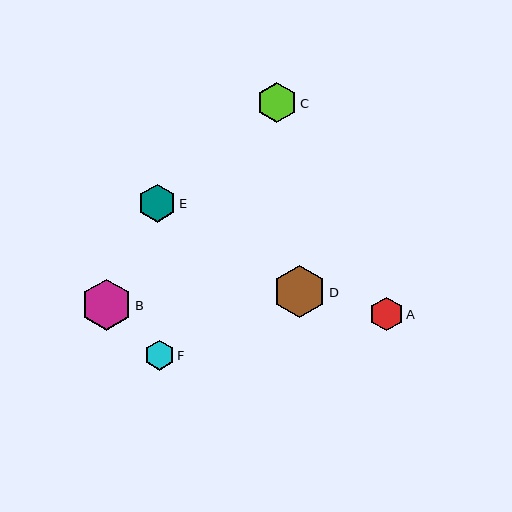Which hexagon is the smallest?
Hexagon F is the smallest with a size of approximately 30 pixels.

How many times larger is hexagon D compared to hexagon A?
Hexagon D is approximately 1.6 times the size of hexagon A.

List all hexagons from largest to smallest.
From largest to smallest: D, B, C, E, A, F.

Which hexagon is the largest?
Hexagon D is the largest with a size of approximately 52 pixels.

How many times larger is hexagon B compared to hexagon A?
Hexagon B is approximately 1.5 times the size of hexagon A.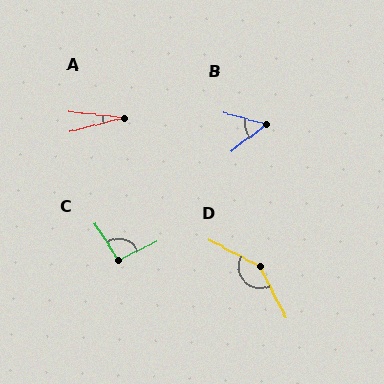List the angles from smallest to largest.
A (21°), B (52°), C (96°), D (144°).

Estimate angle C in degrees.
Approximately 96 degrees.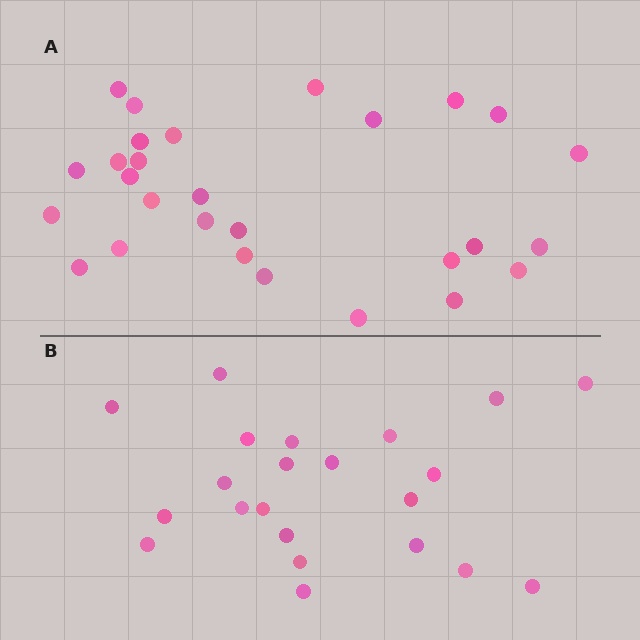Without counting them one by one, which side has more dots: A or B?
Region A (the top region) has more dots.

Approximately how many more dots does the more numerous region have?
Region A has about 6 more dots than region B.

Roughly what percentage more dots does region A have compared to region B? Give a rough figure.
About 25% more.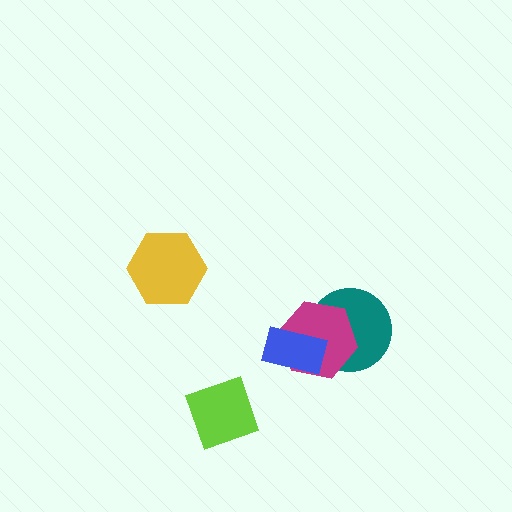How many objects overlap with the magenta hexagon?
2 objects overlap with the magenta hexagon.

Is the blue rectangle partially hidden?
No, no other shape covers it.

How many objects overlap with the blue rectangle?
2 objects overlap with the blue rectangle.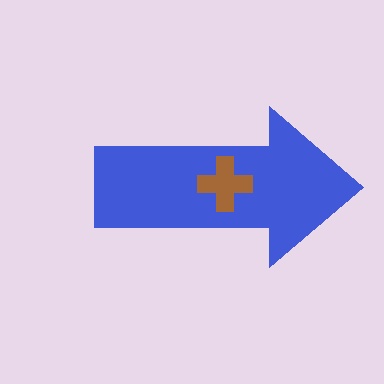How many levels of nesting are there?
2.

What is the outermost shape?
The blue arrow.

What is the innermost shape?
The brown cross.